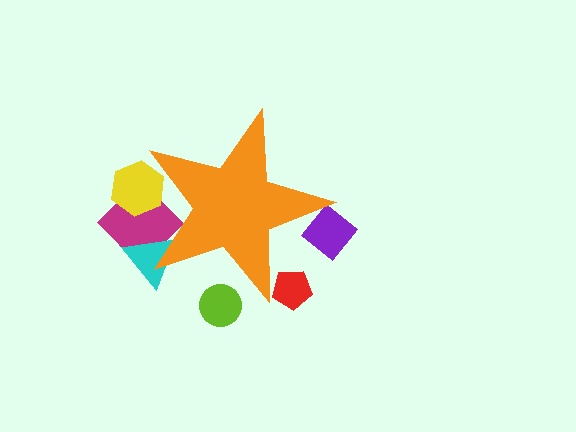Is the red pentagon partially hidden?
Yes, the red pentagon is partially hidden behind the orange star.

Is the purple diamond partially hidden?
Yes, the purple diamond is partially hidden behind the orange star.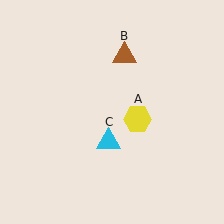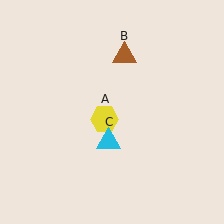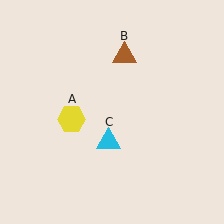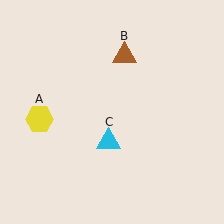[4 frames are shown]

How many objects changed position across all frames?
1 object changed position: yellow hexagon (object A).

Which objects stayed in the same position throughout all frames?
Brown triangle (object B) and cyan triangle (object C) remained stationary.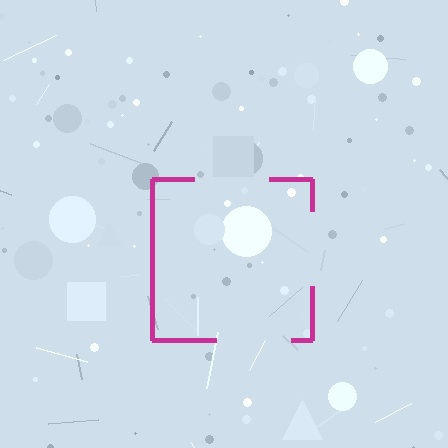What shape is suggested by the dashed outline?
The dashed outline suggests a square.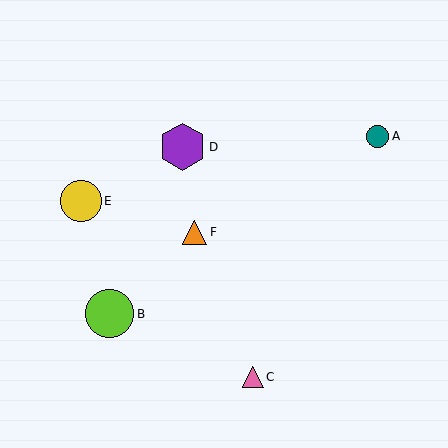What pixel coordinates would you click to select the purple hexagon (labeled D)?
Click at (183, 147) to select the purple hexagon D.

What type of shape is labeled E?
Shape E is a yellow circle.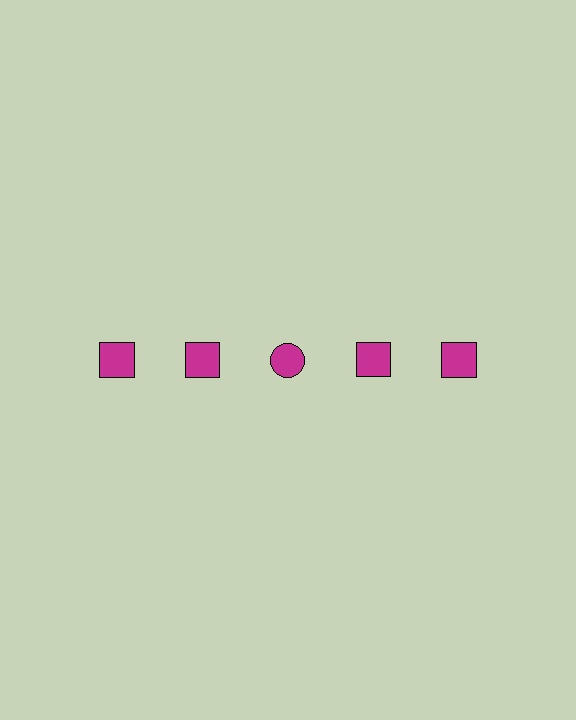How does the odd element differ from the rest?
It has a different shape: circle instead of square.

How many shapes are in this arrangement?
There are 5 shapes arranged in a grid pattern.